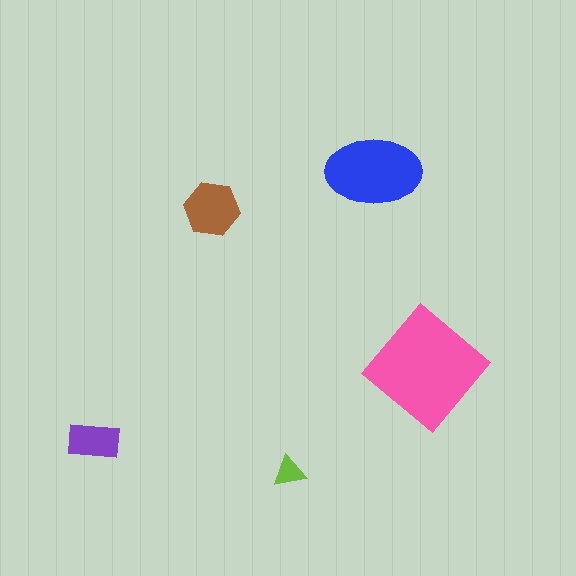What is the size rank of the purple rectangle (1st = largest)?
4th.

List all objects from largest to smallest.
The pink diamond, the blue ellipse, the brown hexagon, the purple rectangle, the lime triangle.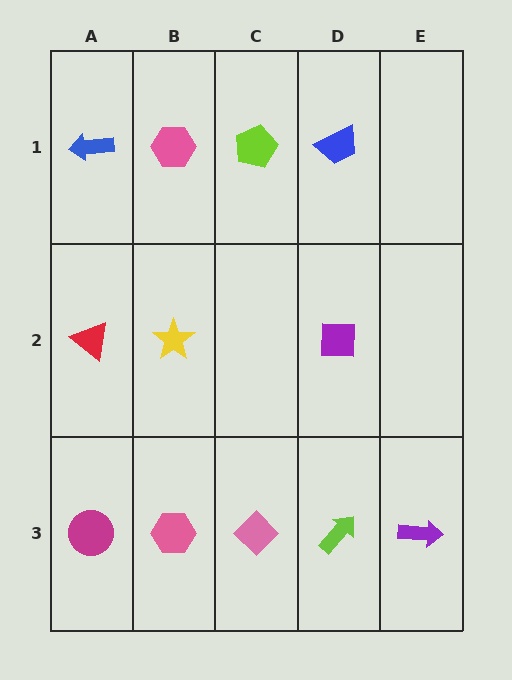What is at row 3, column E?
A purple arrow.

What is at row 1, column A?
A blue arrow.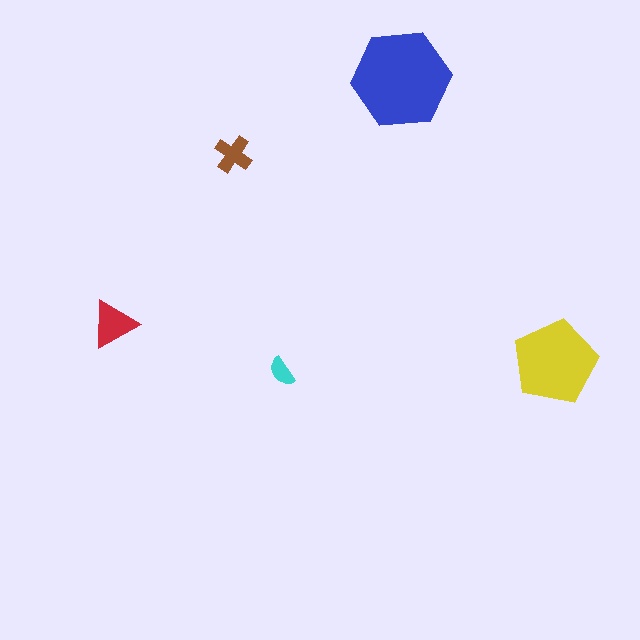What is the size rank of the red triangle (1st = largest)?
3rd.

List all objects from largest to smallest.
The blue hexagon, the yellow pentagon, the red triangle, the brown cross, the cyan semicircle.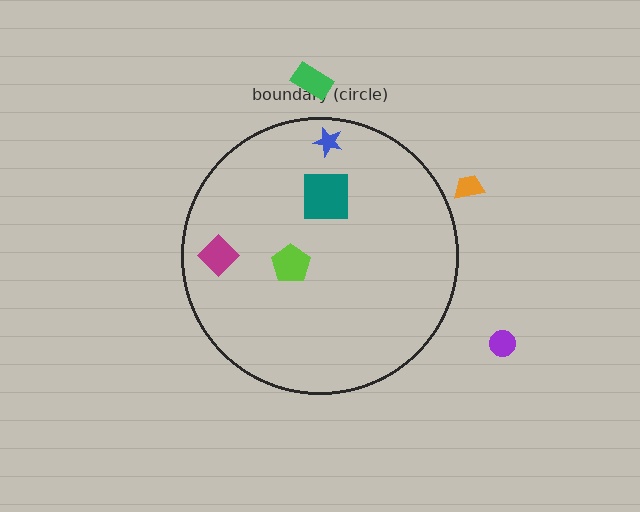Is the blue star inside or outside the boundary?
Inside.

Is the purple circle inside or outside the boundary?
Outside.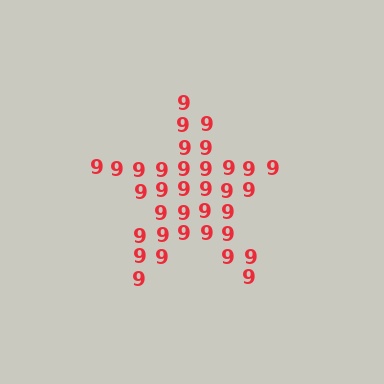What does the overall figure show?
The overall figure shows a star.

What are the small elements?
The small elements are digit 9's.